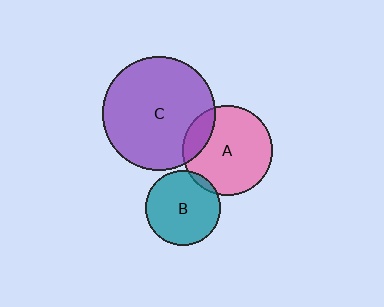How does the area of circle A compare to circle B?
Approximately 1.5 times.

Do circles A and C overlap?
Yes.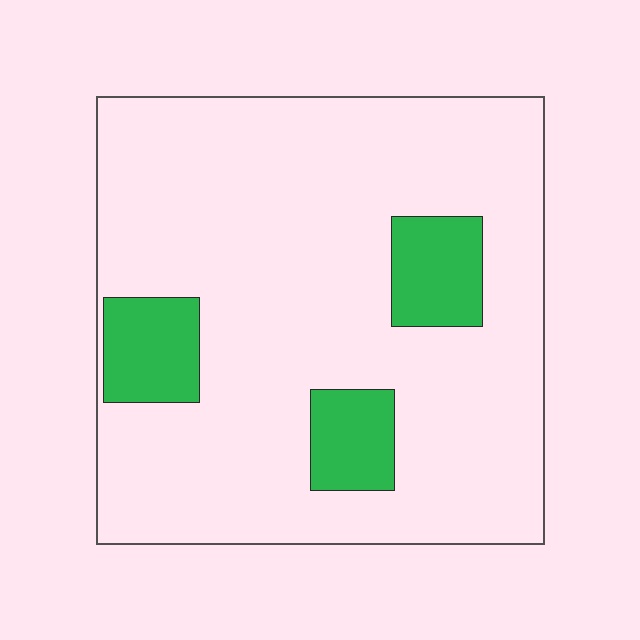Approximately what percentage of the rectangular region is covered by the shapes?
Approximately 15%.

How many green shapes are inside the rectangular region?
3.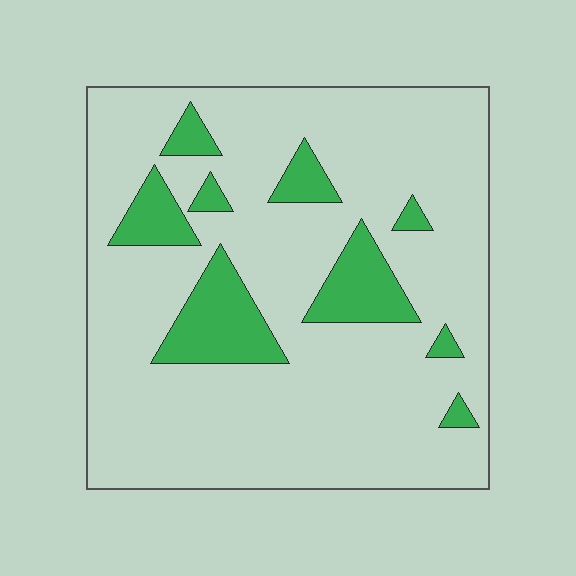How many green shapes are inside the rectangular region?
9.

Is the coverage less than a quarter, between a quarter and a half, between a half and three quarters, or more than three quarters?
Less than a quarter.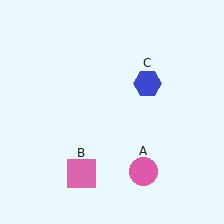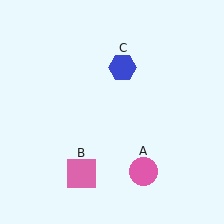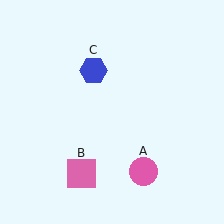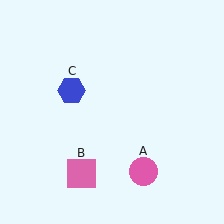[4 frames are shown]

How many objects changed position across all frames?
1 object changed position: blue hexagon (object C).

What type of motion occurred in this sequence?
The blue hexagon (object C) rotated counterclockwise around the center of the scene.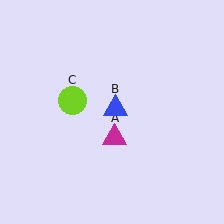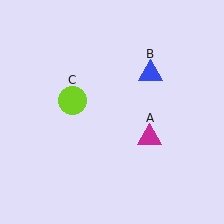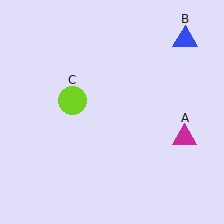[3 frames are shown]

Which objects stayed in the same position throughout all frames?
Lime circle (object C) remained stationary.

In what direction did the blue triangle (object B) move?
The blue triangle (object B) moved up and to the right.